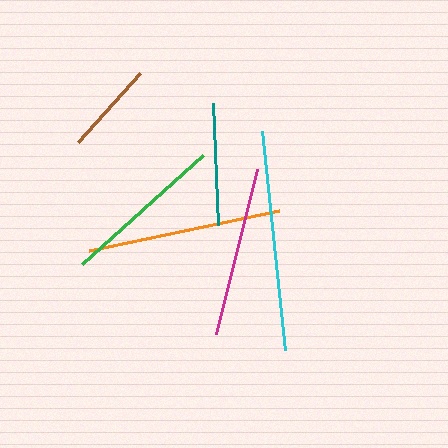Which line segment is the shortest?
The brown line is the shortest at approximately 93 pixels.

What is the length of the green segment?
The green segment is approximately 163 pixels long.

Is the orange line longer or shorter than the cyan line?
The cyan line is longer than the orange line.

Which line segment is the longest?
The cyan line is the longest at approximately 220 pixels.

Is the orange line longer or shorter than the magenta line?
The orange line is longer than the magenta line.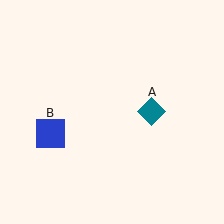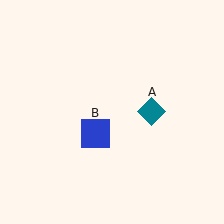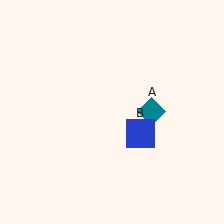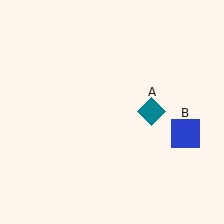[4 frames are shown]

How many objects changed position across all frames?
1 object changed position: blue square (object B).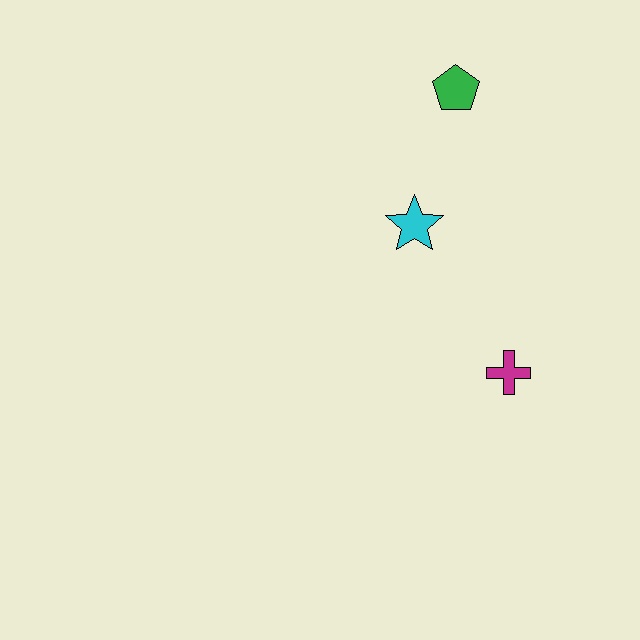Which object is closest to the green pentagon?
The cyan star is closest to the green pentagon.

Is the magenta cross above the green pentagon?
No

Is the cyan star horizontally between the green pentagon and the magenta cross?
No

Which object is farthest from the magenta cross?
The green pentagon is farthest from the magenta cross.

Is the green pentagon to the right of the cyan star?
Yes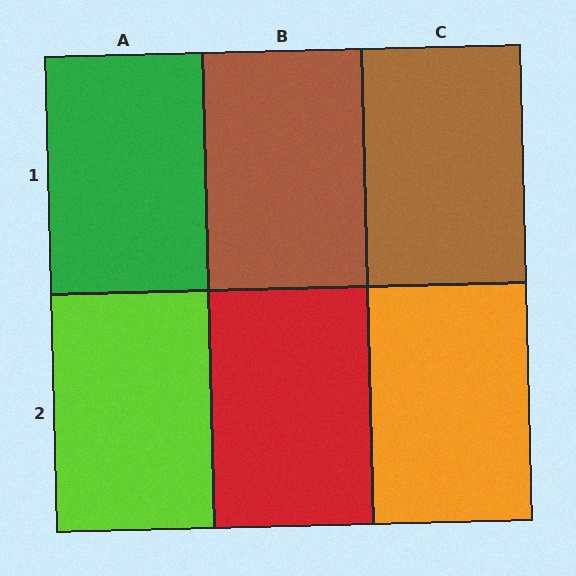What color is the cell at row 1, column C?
Brown.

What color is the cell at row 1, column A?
Green.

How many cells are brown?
2 cells are brown.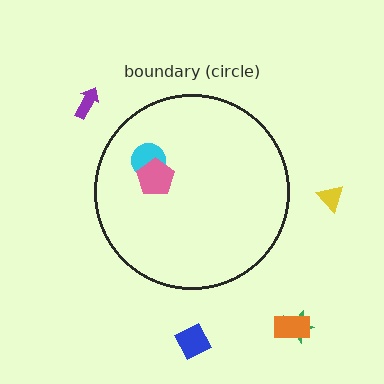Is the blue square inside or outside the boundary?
Outside.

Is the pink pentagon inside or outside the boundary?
Inside.